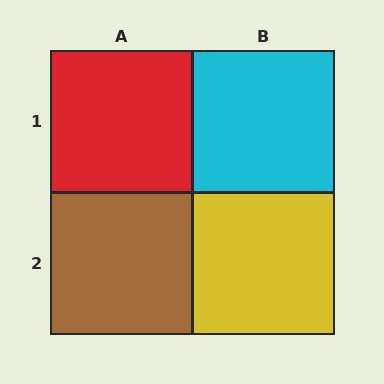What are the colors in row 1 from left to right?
Red, cyan.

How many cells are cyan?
1 cell is cyan.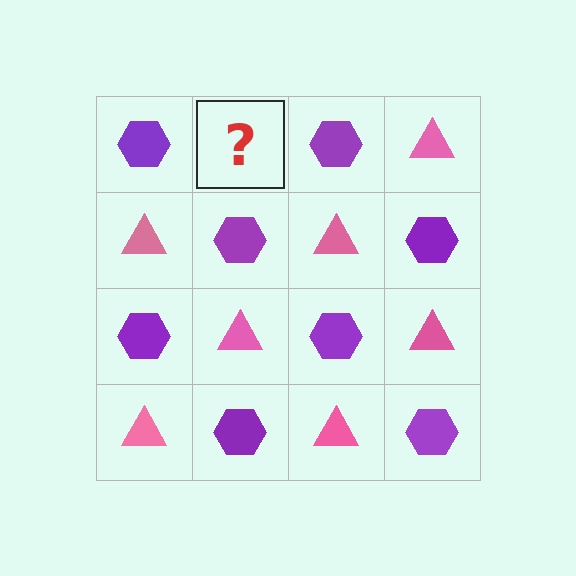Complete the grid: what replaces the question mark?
The question mark should be replaced with a pink triangle.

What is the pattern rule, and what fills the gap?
The rule is that it alternates purple hexagon and pink triangle in a checkerboard pattern. The gap should be filled with a pink triangle.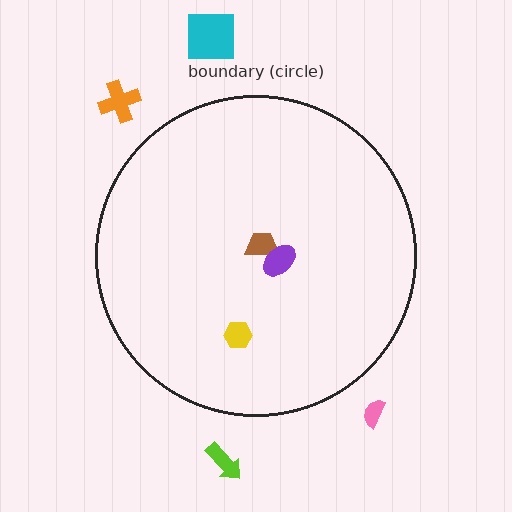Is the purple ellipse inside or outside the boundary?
Inside.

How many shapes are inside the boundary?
3 inside, 4 outside.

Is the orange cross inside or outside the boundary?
Outside.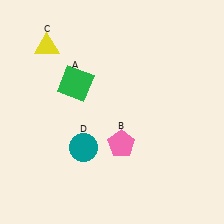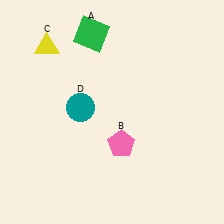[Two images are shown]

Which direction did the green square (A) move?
The green square (A) moved up.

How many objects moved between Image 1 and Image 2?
2 objects moved between the two images.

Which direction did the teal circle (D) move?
The teal circle (D) moved up.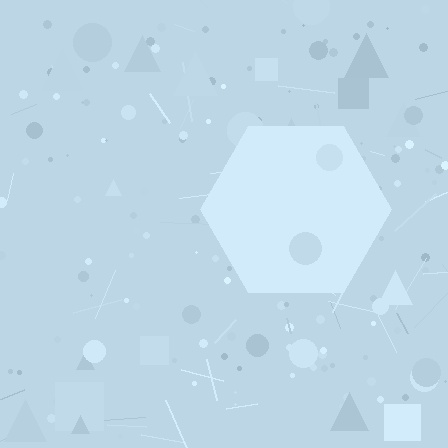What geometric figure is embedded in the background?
A hexagon is embedded in the background.